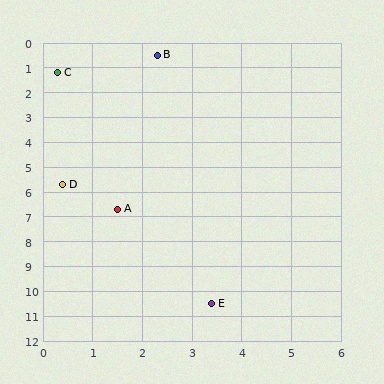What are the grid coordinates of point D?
Point D is at approximately (0.4, 5.7).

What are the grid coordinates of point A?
Point A is at approximately (1.5, 6.7).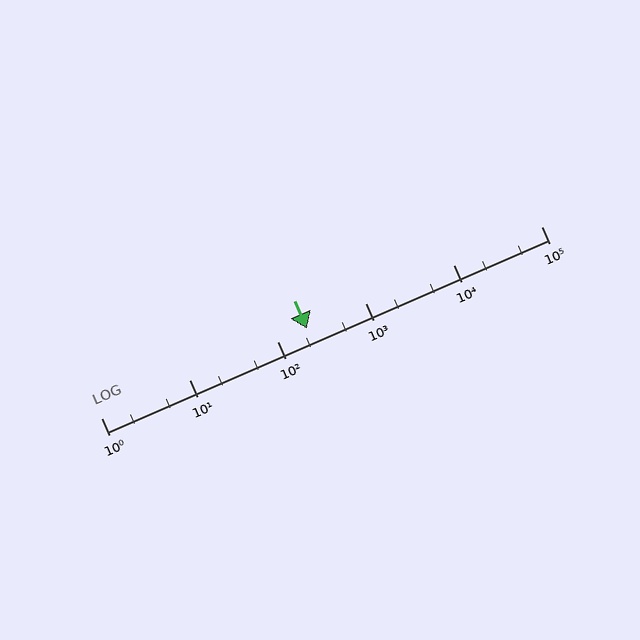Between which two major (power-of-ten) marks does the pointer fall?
The pointer is between 100 and 1000.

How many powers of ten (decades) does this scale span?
The scale spans 5 decades, from 1 to 100000.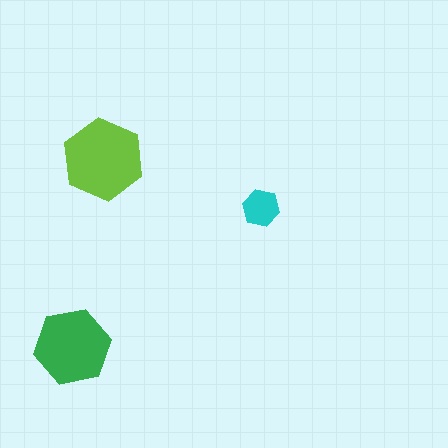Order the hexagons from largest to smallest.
the lime one, the green one, the cyan one.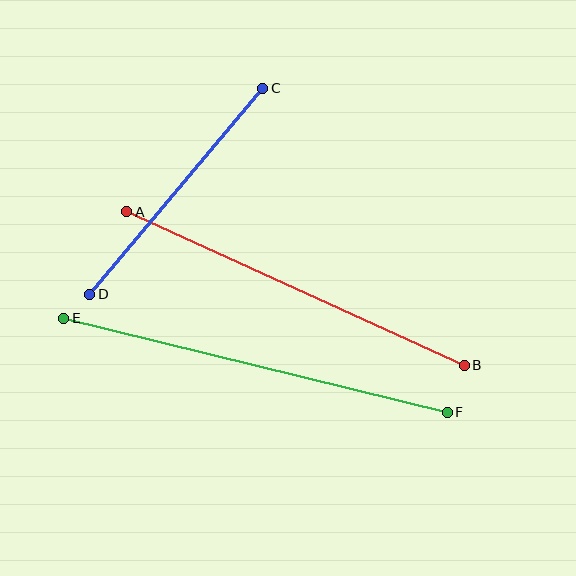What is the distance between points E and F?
The distance is approximately 395 pixels.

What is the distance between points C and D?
The distance is approximately 269 pixels.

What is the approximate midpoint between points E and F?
The midpoint is at approximately (255, 365) pixels.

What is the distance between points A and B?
The distance is approximately 371 pixels.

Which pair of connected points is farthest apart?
Points E and F are farthest apart.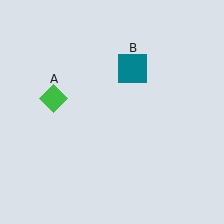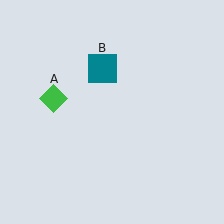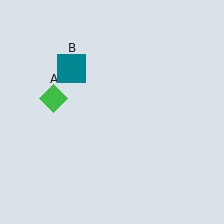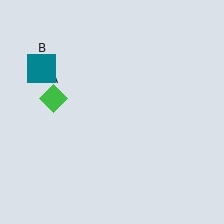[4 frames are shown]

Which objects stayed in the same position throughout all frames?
Green diamond (object A) remained stationary.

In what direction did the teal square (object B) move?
The teal square (object B) moved left.